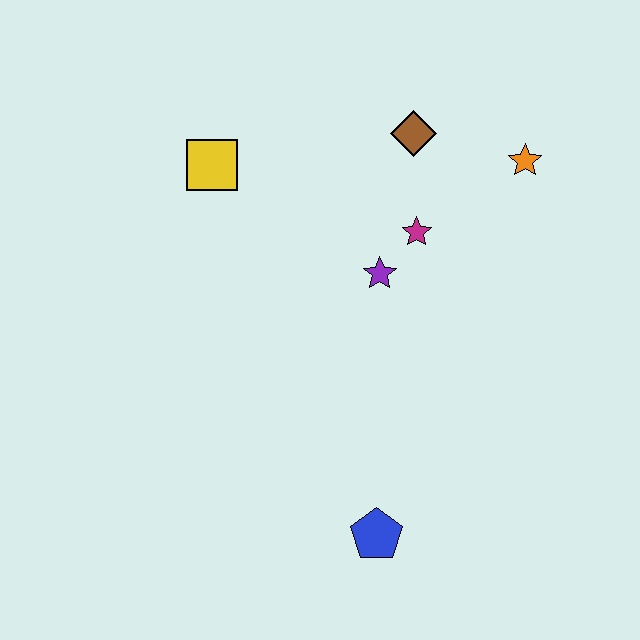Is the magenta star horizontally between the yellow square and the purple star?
No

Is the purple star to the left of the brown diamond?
Yes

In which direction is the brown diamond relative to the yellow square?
The brown diamond is to the right of the yellow square.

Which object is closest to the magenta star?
The purple star is closest to the magenta star.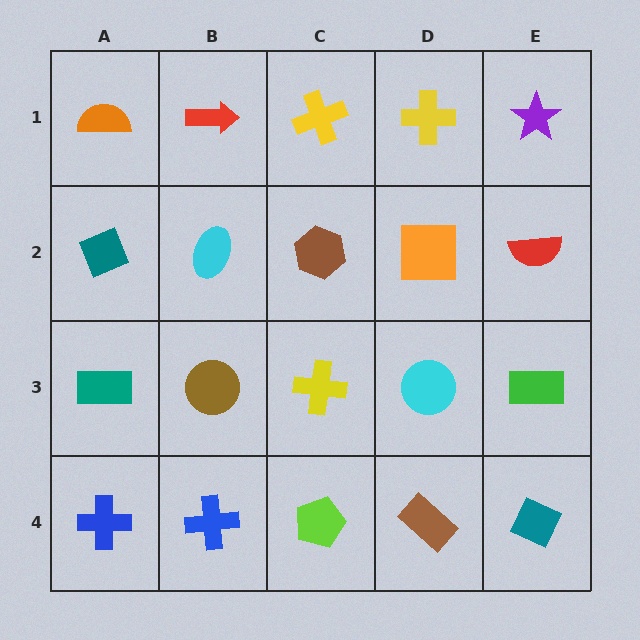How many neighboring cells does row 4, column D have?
3.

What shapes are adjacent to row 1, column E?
A red semicircle (row 2, column E), a yellow cross (row 1, column D).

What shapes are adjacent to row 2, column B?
A red arrow (row 1, column B), a brown circle (row 3, column B), a teal diamond (row 2, column A), a brown hexagon (row 2, column C).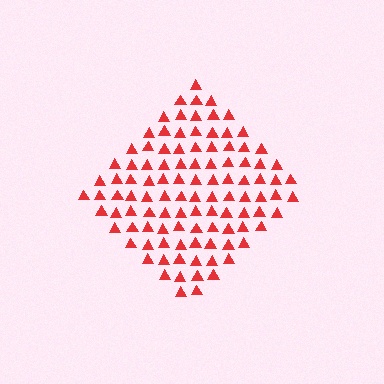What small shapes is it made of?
It is made of small triangles.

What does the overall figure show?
The overall figure shows a diamond.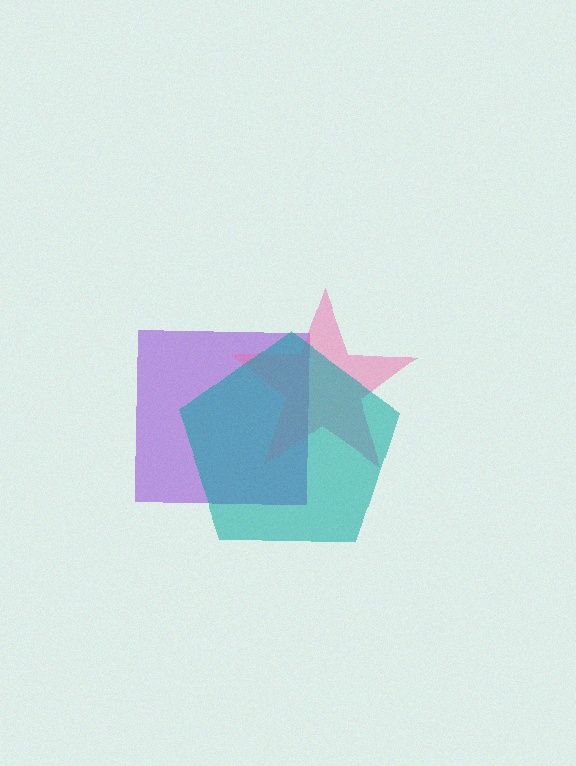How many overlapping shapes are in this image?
There are 3 overlapping shapes in the image.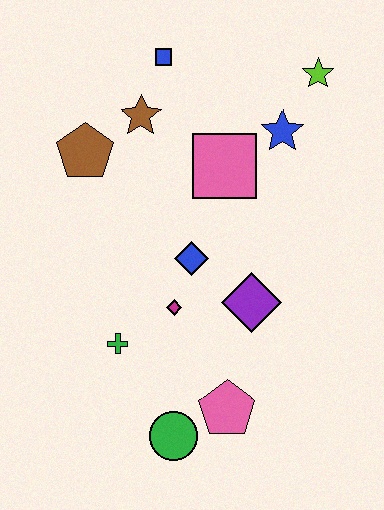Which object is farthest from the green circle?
The lime star is farthest from the green circle.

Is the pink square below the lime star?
Yes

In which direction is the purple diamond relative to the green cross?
The purple diamond is to the right of the green cross.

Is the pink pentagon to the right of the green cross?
Yes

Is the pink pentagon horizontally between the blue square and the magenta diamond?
No